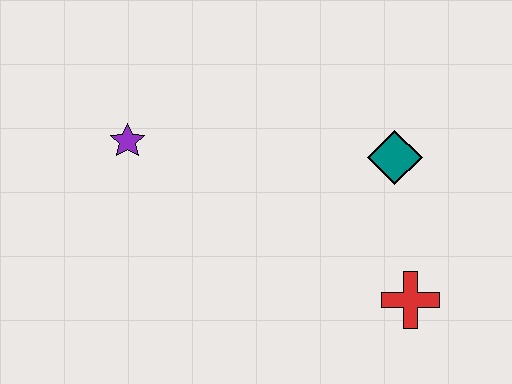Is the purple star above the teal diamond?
Yes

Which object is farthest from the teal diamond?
The purple star is farthest from the teal diamond.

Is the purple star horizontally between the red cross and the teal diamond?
No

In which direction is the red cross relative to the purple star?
The red cross is to the right of the purple star.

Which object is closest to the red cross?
The teal diamond is closest to the red cross.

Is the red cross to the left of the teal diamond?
No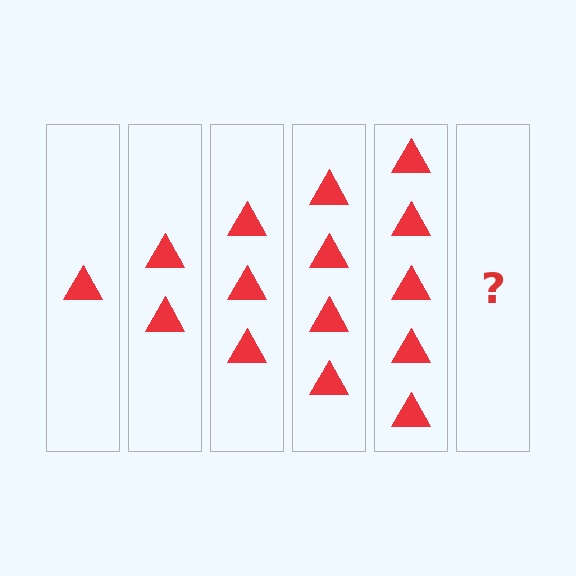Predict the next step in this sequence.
The next step is 6 triangles.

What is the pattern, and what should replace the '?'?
The pattern is that each step adds one more triangle. The '?' should be 6 triangles.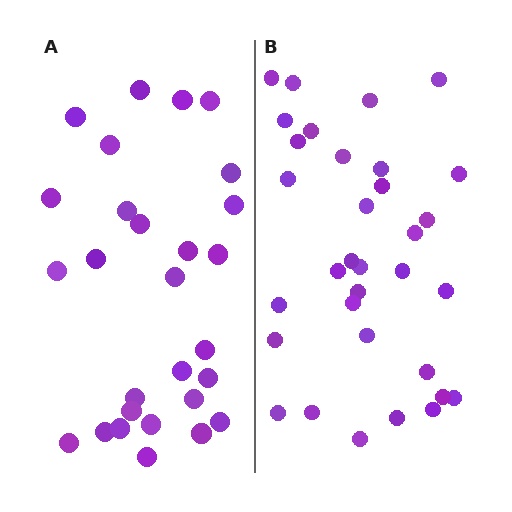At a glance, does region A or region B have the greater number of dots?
Region B (the right region) has more dots.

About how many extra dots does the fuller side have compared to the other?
Region B has about 5 more dots than region A.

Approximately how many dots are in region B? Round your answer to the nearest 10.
About 30 dots. (The exact count is 33, which rounds to 30.)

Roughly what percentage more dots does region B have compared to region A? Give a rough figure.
About 20% more.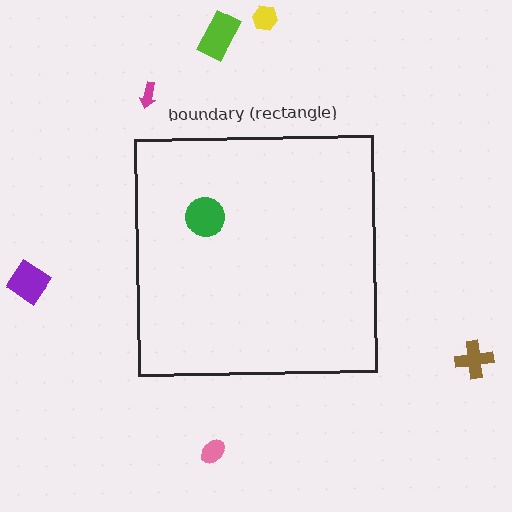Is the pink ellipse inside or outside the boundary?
Outside.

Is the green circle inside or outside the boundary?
Inside.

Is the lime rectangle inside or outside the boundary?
Outside.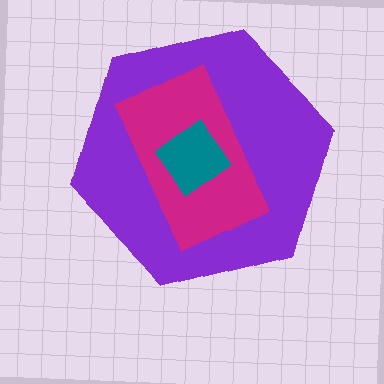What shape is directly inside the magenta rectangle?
The teal diamond.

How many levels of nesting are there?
3.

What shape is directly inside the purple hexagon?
The magenta rectangle.